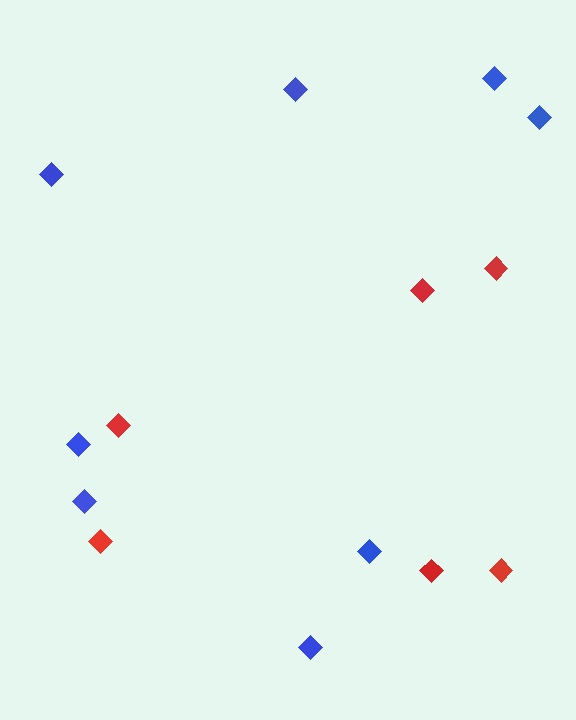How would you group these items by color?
There are 2 groups: one group of red diamonds (6) and one group of blue diamonds (8).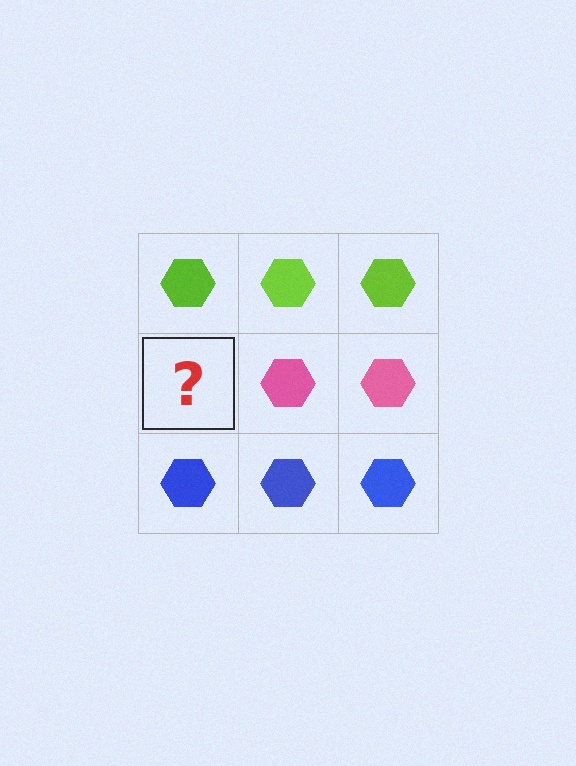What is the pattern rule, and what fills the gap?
The rule is that each row has a consistent color. The gap should be filled with a pink hexagon.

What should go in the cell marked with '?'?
The missing cell should contain a pink hexagon.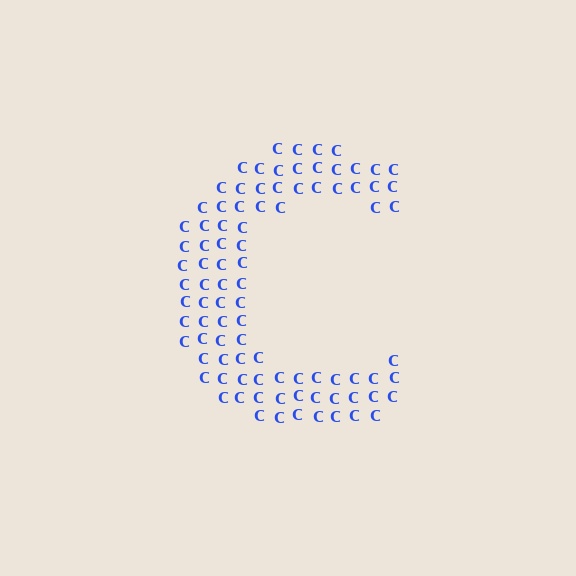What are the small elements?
The small elements are letter C's.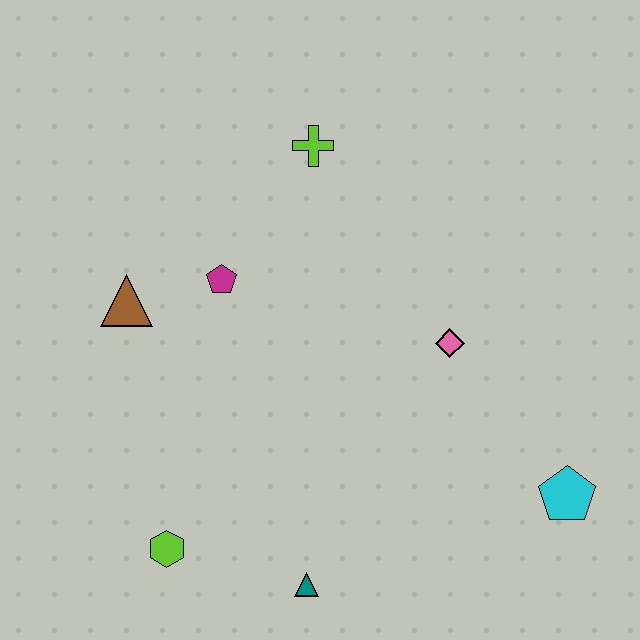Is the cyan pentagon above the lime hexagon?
Yes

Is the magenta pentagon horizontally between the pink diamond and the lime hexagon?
Yes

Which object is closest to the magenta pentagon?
The brown triangle is closest to the magenta pentagon.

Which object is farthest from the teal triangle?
The lime cross is farthest from the teal triangle.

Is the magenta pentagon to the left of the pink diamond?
Yes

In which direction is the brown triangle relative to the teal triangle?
The brown triangle is above the teal triangle.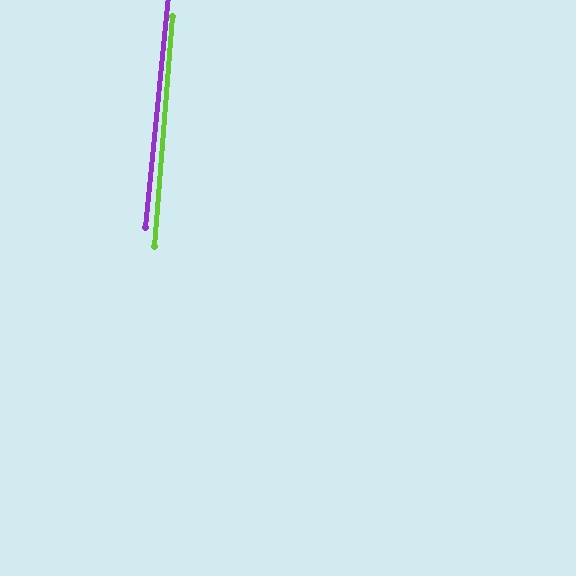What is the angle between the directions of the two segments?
Approximately 1 degree.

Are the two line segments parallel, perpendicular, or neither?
Parallel — their directions differ by only 1.0°.